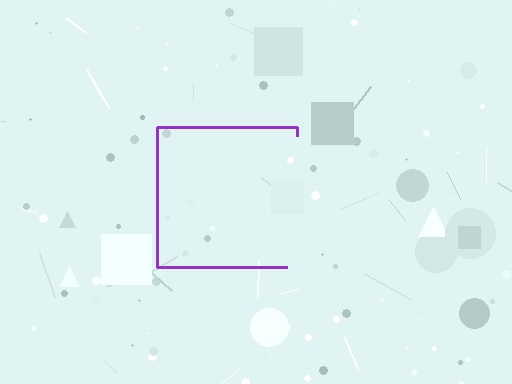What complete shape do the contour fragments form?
The contour fragments form a square.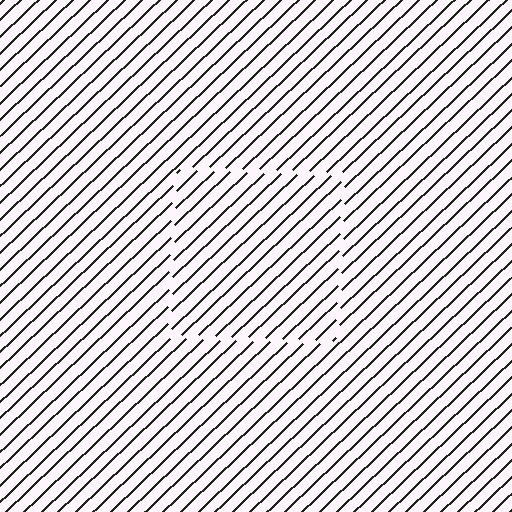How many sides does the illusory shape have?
4 sides — the line-ends trace a square.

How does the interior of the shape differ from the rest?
The interior of the shape contains the same grating, shifted by half a period — the contour is defined by the phase discontinuity where line-ends from the inner and outer gratings abut.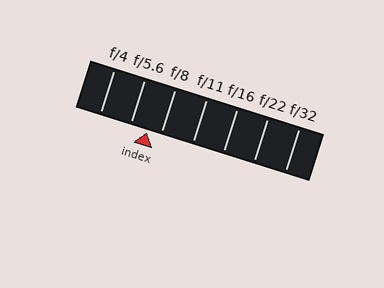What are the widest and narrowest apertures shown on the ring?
The widest aperture shown is f/4 and the narrowest is f/32.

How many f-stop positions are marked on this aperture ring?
There are 7 f-stop positions marked.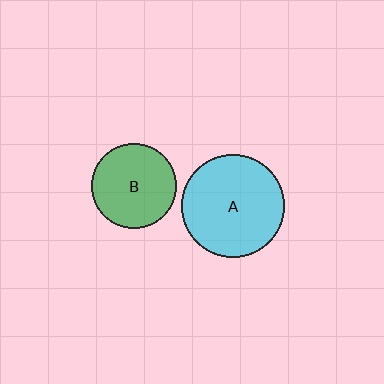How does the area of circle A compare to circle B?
Approximately 1.5 times.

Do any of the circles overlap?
No, none of the circles overlap.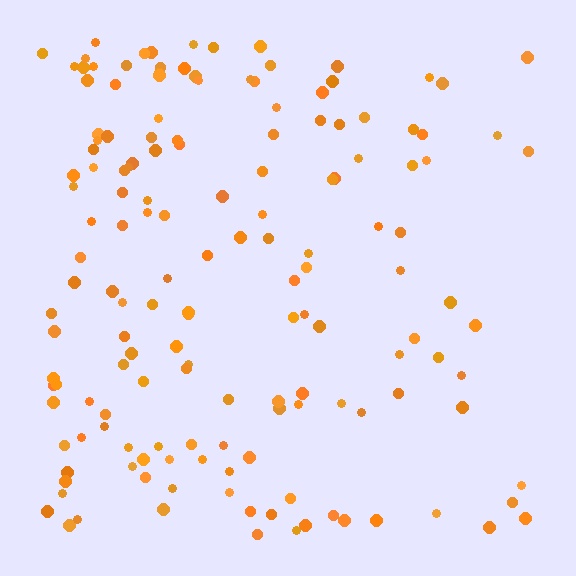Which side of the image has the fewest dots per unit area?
The right.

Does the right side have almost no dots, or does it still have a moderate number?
Still a moderate number, just noticeably fewer than the left.